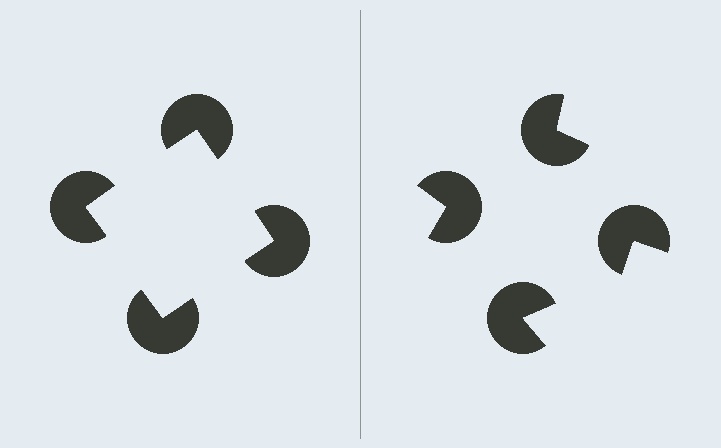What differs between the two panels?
The pac-man discs are positioned identically on both sides; only the wedge orientations differ. On the left they align to a square; on the right they are misaligned.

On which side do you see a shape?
An illusory square appears on the left side. On the right side the wedge cuts are rotated, so no coherent shape forms.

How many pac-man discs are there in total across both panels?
8 — 4 on each side.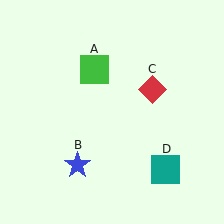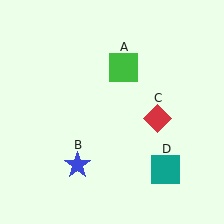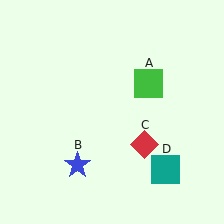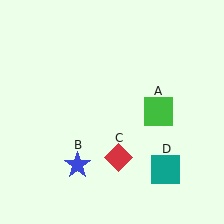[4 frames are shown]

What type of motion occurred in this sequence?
The green square (object A), red diamond (object C) rotated clockwise around the center of the scene.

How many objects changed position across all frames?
2 objects changed position: green square (object A), red diamond (object C).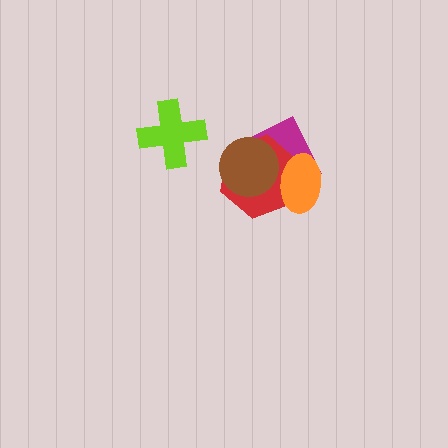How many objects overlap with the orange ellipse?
2 objects overlap with the orange ellipse.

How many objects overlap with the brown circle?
2 objects overlap with the brown circle.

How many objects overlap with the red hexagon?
3 objects overlap with the red hexagon.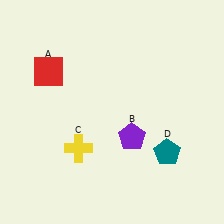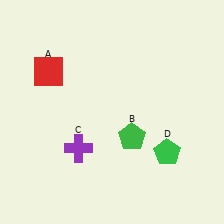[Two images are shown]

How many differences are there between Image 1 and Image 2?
There are 3 differences between the two images.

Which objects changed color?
B changed from purple to green. C changed from yellow to purple. D changed from teal to green.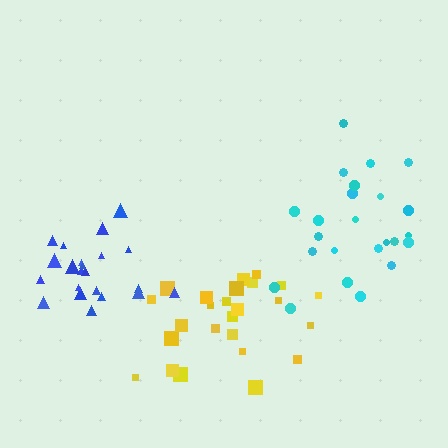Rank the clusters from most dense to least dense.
blue, yellow, cyan.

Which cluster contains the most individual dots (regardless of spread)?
Yellow (27).